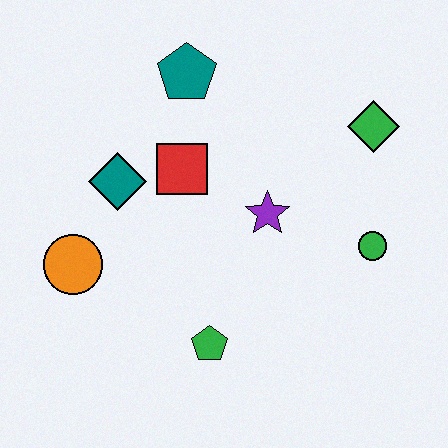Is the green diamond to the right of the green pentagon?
Yes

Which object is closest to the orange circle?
The teal diamond is closest to the orange circle.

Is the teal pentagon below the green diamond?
No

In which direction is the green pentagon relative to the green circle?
The green pentagon is to the left of the green circle.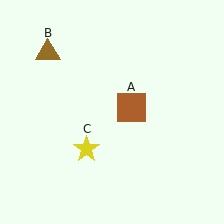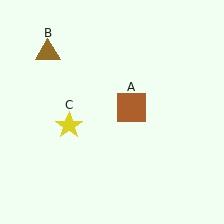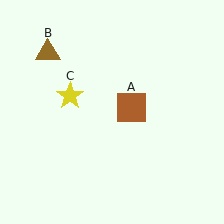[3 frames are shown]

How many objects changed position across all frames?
1 object changed position: yellow star (object C).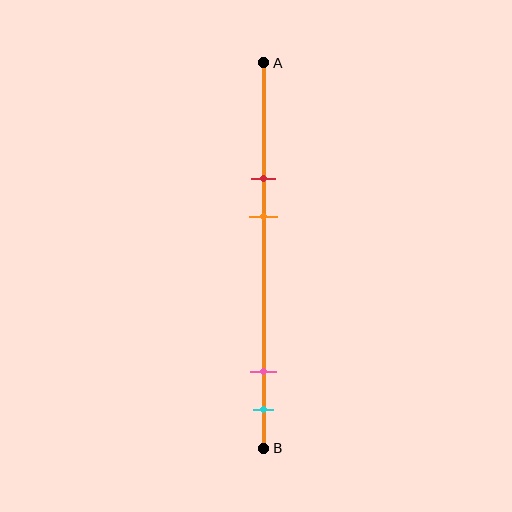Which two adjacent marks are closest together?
The pink and cyan marks are the closest adjacent pair.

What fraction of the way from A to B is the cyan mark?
The cyan mark is approximately 90% (0.9) of the way from A to B.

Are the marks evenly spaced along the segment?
No, the marks are not evenly spaced.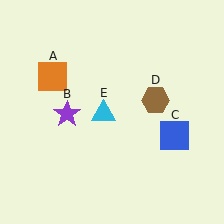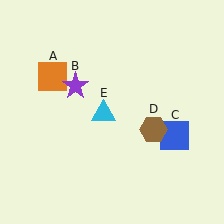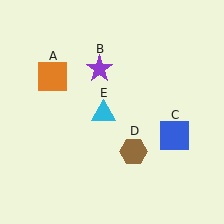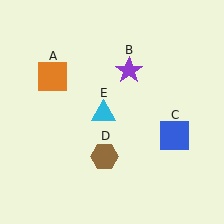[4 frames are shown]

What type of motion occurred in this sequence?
The purple star (object B), brown hexagon (object D) rotated clockwise around the center of the scene.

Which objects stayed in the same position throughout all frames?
Orange square (object A) and blue square (object C) and cyan triangle (object E) remained stationary.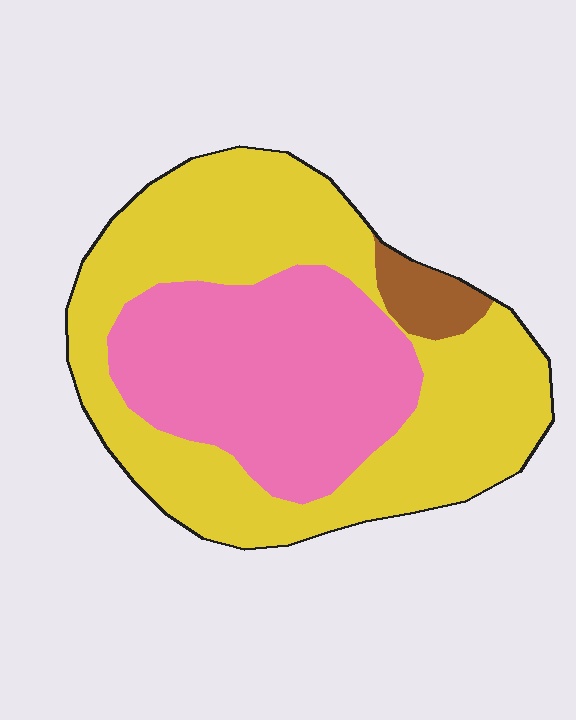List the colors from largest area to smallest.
From largest to smallest: yellow, pink, brown.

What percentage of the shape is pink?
Pink takes up about three eighths (3/8) of the shape.